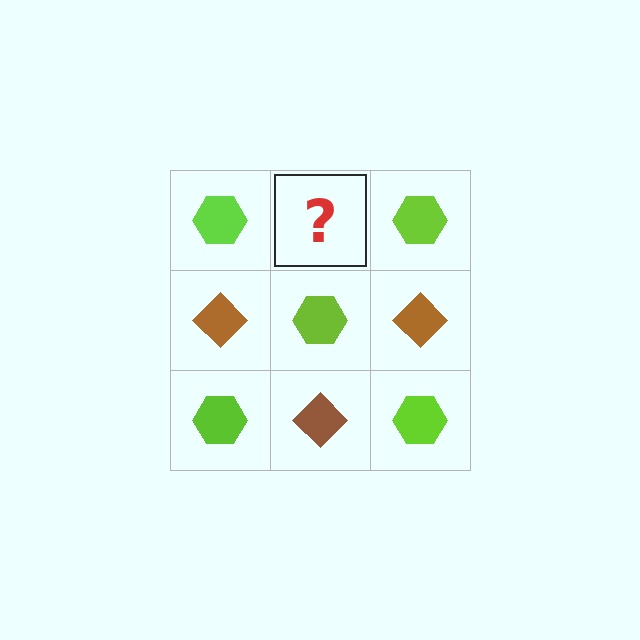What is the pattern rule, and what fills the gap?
The rule is that it alternates lime hexagon and brown diamond in a checkerboard pattern. The gap should be filled with a brown diamond.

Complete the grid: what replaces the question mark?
The question mark should be replaced with a brown diamond.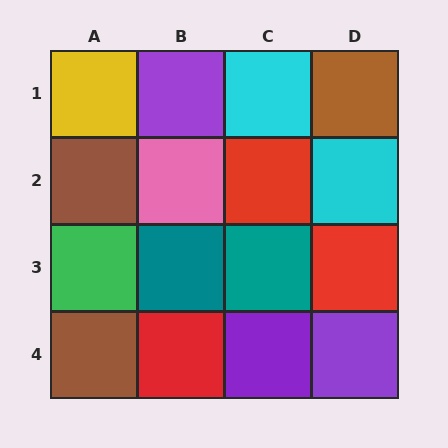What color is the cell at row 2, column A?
Brown.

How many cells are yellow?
1 cell is yellow.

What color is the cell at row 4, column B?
Red.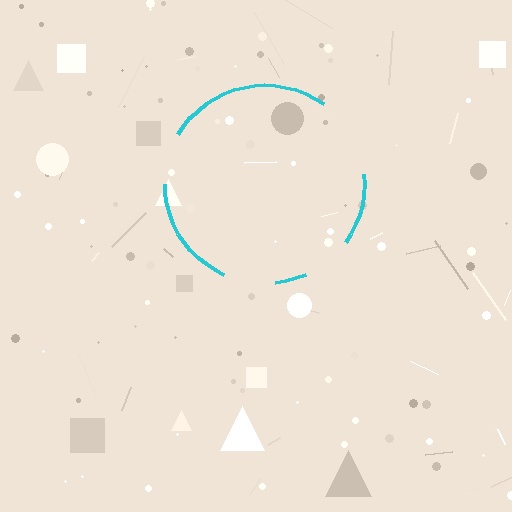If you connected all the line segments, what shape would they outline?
They would outline a circle.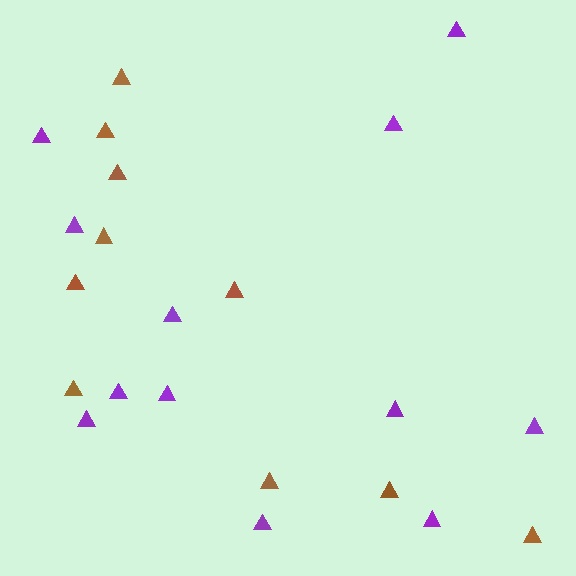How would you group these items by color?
There are 2 groups: one group of purple triangles (12) and one group of brown triangles (10).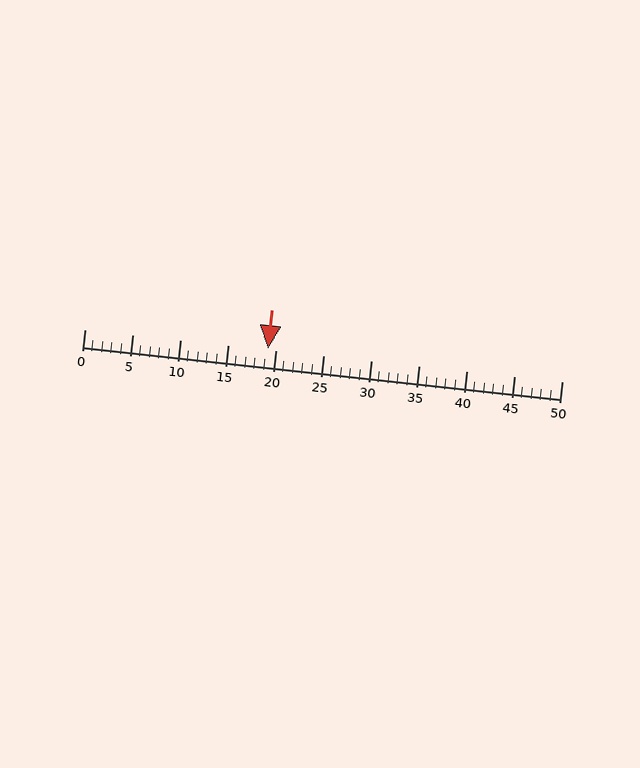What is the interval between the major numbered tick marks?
The major tick marks are spaced 5 units apart.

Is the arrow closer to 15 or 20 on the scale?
The arrow is closer to 20.